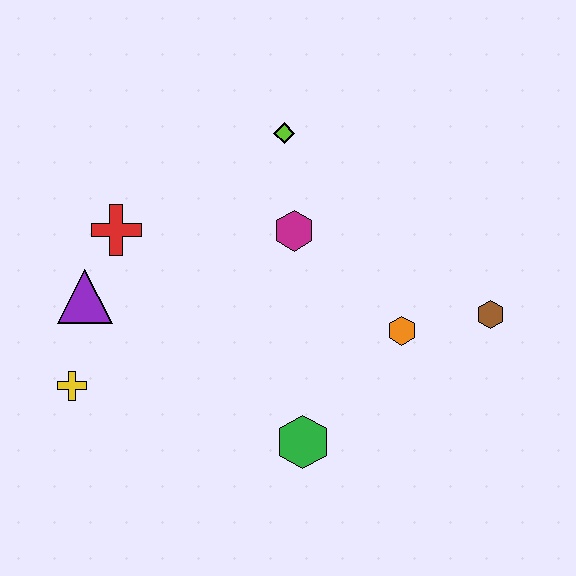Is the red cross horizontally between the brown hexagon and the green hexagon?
No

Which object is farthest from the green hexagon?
The lime diamond is farthest from the green hexagon.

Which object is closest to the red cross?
The purple triangle is closest to the red cross.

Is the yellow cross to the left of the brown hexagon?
Yes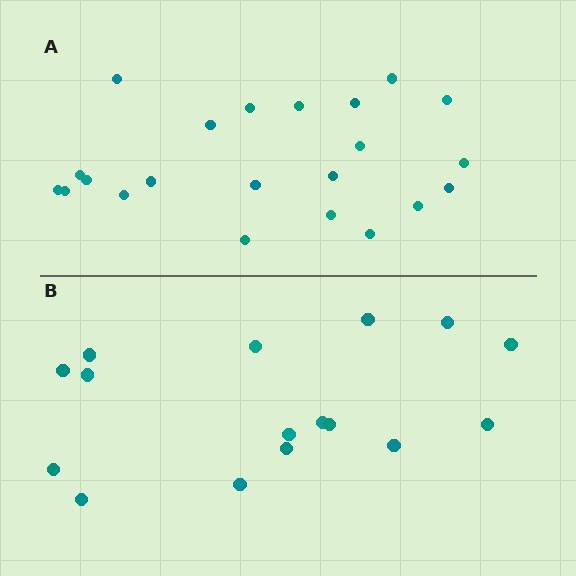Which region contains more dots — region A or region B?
Region A (the top region) has more dots.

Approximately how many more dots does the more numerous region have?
Region A has about 6 more dots than region B.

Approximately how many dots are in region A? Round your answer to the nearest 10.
About 20 dots. (The exact count is 22, which rounds to 20.)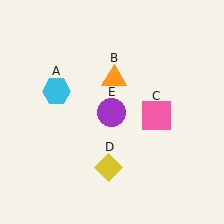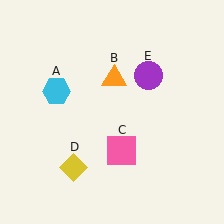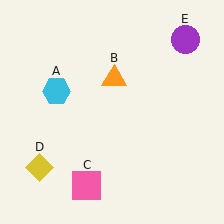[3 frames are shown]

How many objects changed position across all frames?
3 objects changed position: pink square (object C), yellow diamond (object D), purple circle (object E).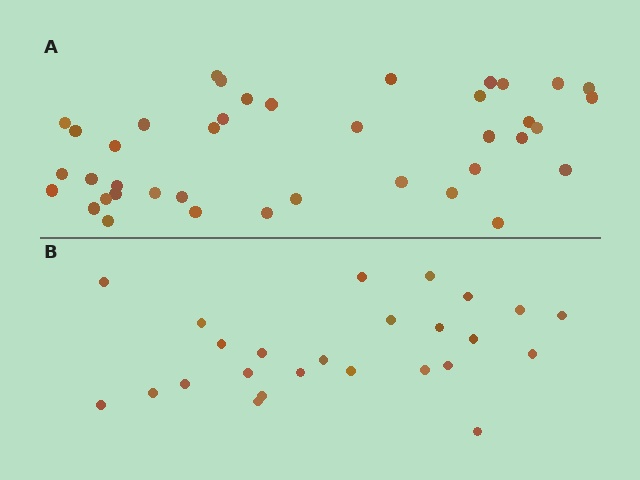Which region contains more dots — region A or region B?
Region A (the top region) has more dots.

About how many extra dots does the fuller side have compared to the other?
Region A has approximately 15 more dots than region B.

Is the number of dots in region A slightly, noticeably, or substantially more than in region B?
Region A has substantially more. The ratio is roughly 1.6 to 1.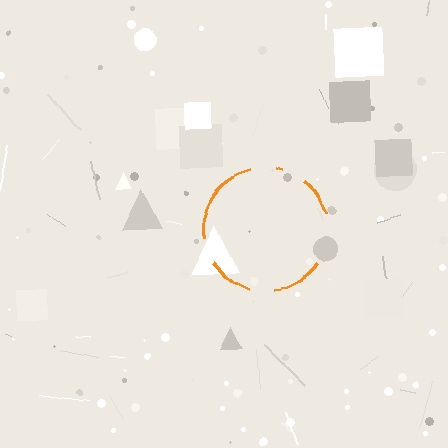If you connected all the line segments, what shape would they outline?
They would outline a circle.